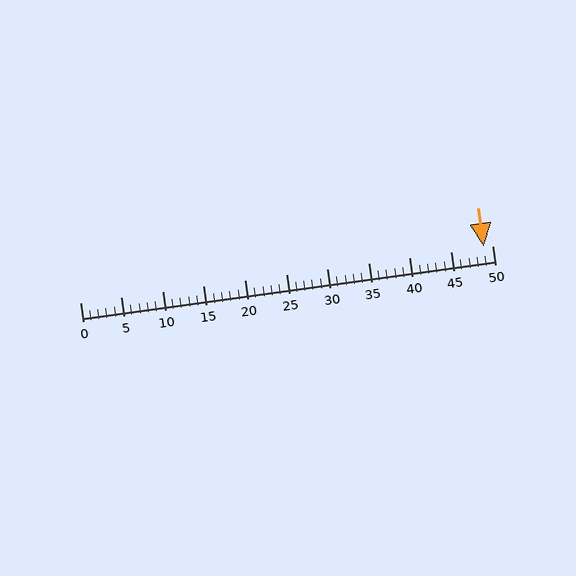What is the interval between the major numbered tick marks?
The major tick marks are spaced 5 units apart.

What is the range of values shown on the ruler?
The ruler shows values from 0 to 50.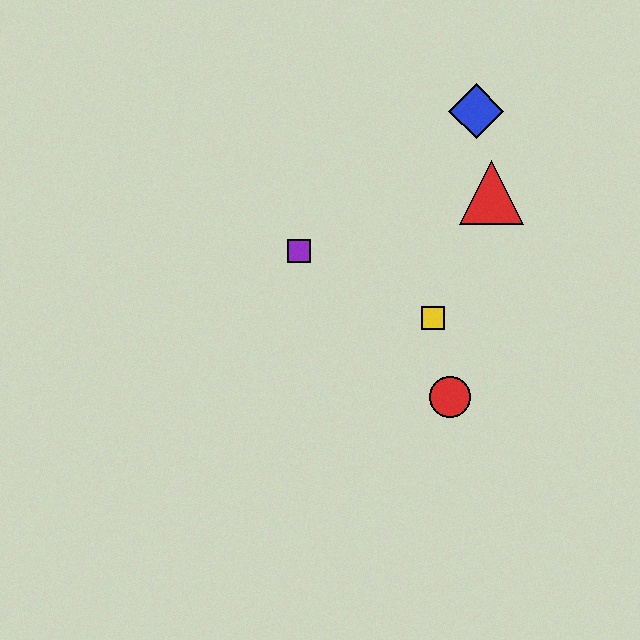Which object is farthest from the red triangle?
The red circle is farthest from the red triangle.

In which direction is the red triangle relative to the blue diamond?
The red triangle is below the blue diamond.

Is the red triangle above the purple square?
Yes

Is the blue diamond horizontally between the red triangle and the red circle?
Yes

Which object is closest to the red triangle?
The blue diamond is closest to the red triangle.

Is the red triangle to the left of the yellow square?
No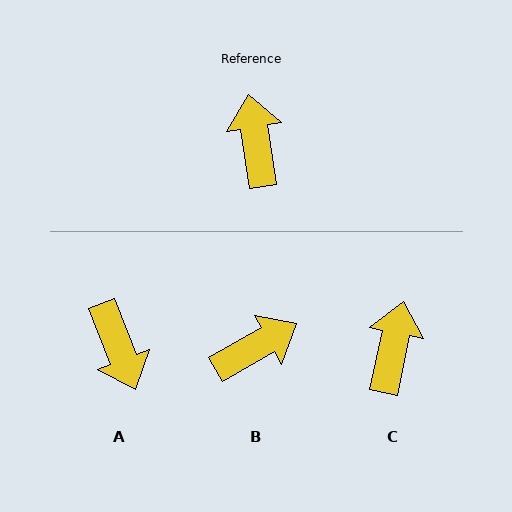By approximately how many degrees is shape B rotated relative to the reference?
Approximately 69 degrees clockwise.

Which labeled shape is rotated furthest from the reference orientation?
A, about 168 degrees away.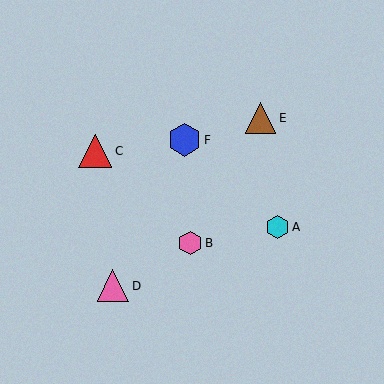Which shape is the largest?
The red triangle (labeled C) is the largest.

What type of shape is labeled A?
Shape A is a cyan hexagon.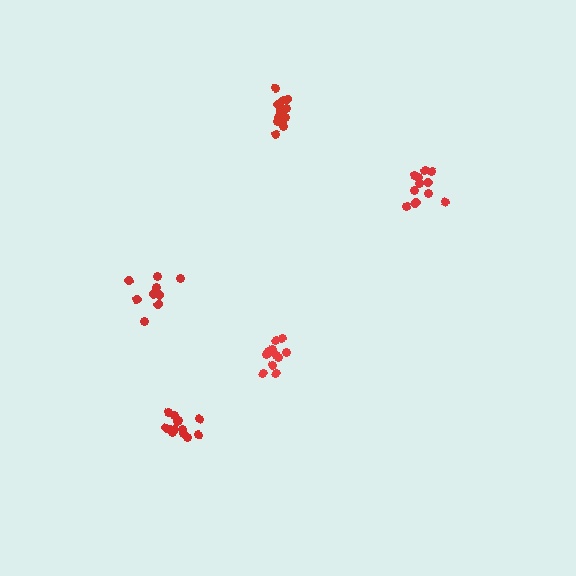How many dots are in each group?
Group 1: 9 dots, Group 2: 11 dots, Group 3: 13 dots, Group 4: 11 dots, Group 5: 14 dots (58 total).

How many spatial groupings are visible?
There are 5 spatial groupings.